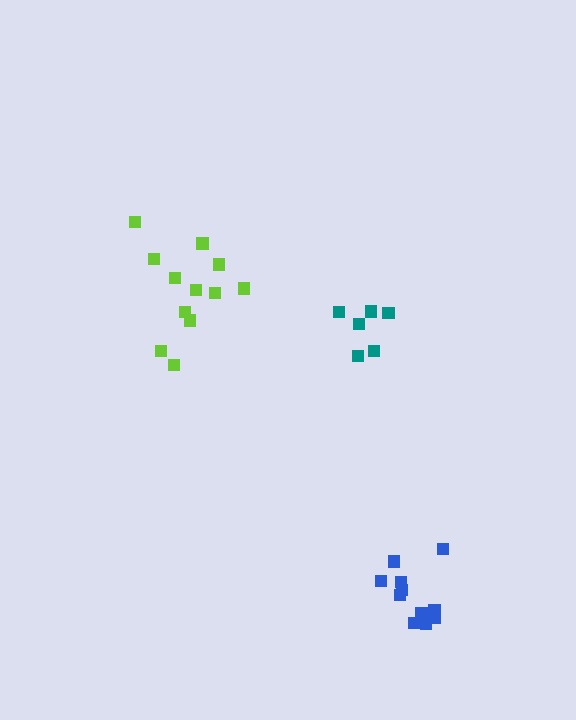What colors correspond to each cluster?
The clusters are colored: lime, teal, blue.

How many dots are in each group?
Group 1: 12 dots, Group 2: 6 dots, Group 3: 11 dots (29 total).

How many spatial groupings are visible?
There are 3 spatial groupings.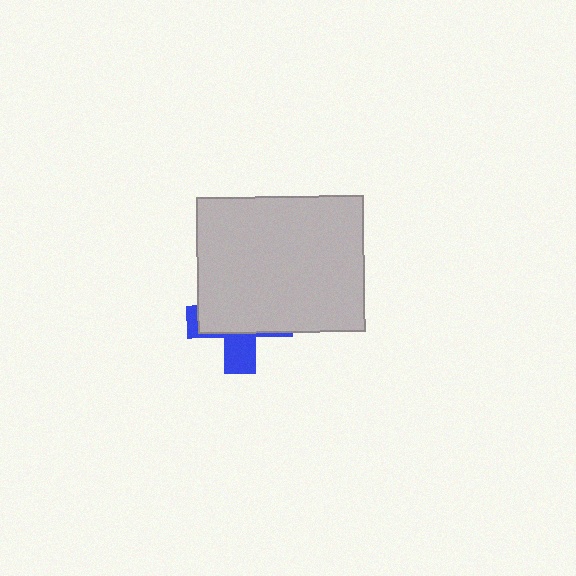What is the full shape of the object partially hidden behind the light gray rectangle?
The partially hidden object is a blue cross.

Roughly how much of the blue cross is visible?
A small part of it is visible (roughly 33%).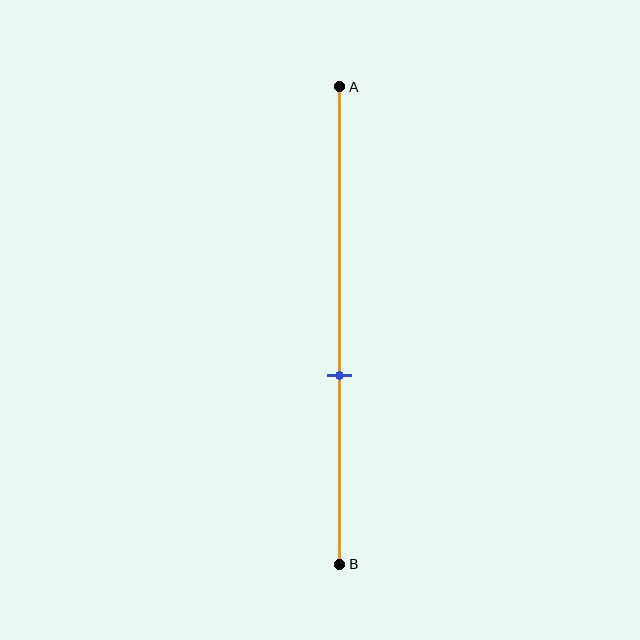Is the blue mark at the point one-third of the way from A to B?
No, the mark is at about 60% from A, not at the 33% one-third point.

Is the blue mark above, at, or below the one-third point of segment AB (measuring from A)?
The blue mark is below the one-third point of segment AB.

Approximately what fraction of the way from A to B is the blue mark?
The blue mark is approximately 60% of the way from A to B.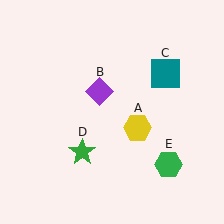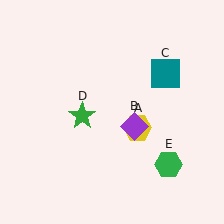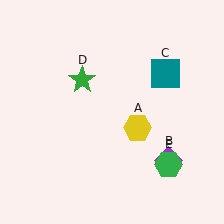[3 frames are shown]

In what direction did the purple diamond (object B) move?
The purple diamond (object B) moved down and to the right.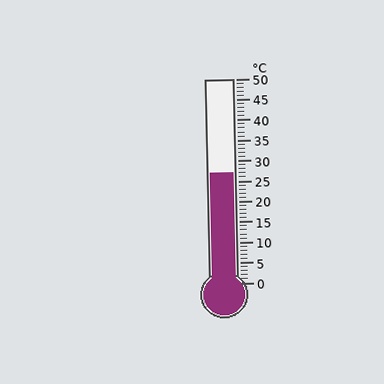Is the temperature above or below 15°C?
The temperature is above 15°C.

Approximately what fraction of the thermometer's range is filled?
The thermometer is filled to approximately 55% of its range.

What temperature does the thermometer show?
The thermometer shows approximately 27°C.